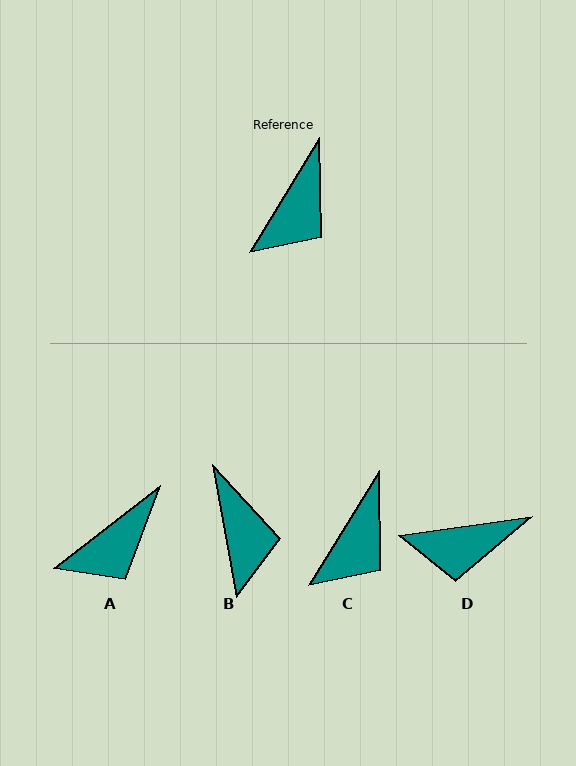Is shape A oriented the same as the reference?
No, it is off by about 21 degrees.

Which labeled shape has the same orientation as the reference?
C.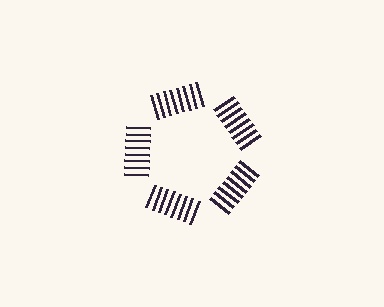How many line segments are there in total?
40 — 8 along each of the 5 edges.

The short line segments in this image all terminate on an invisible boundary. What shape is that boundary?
An illusory pentagon — the line segments terminate on its edges but no continuous stroke is drawn.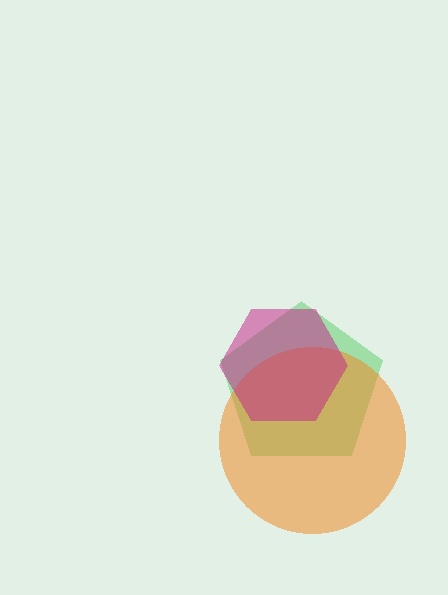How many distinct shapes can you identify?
There are 3 distinct shapes: a green pentagon, an orange circle, a magenta hexagon.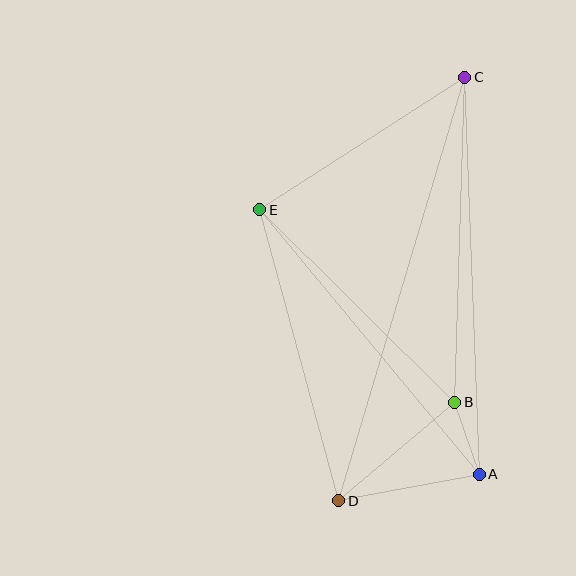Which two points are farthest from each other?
Points C and D are farthest from each other.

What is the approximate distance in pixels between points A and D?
The distance between A and D is approximately 143 pixels.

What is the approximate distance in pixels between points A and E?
The distance between A and E is approximately 344 pixels.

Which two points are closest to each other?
Points A and B are closest to each other.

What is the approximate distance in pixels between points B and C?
The distance between B and C is approximately 325 pixels.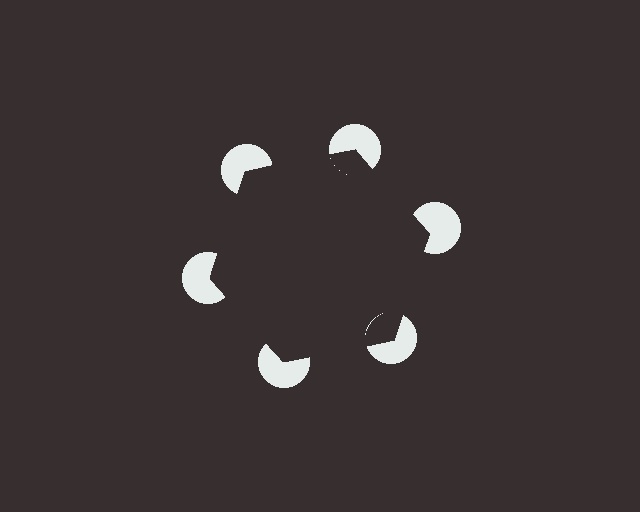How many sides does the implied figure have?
6 sides.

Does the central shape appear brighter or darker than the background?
It typically appears slightly darker than the background, even though no actual brightness change is drawn.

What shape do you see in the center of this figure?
An illusory hexagon — its edges are inferred from the aligned wedge cuts in the pac-man discs, not physically drawn.